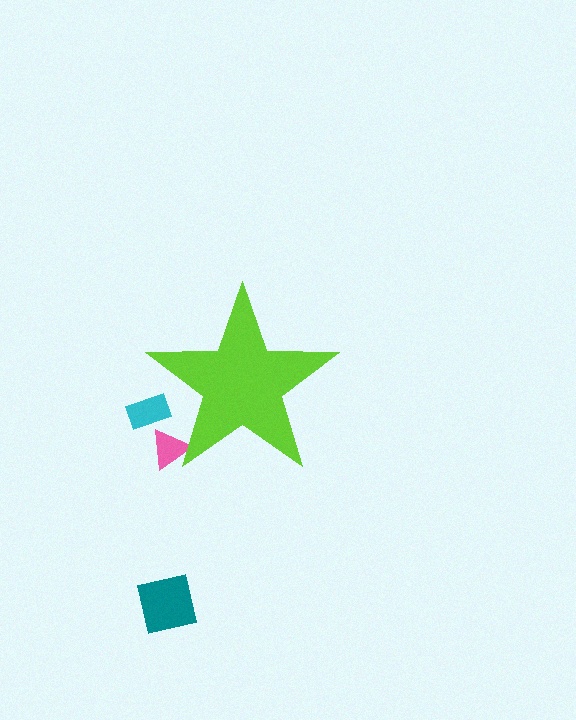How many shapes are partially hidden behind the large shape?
2 shapes are partially hidden.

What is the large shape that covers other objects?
A lime star.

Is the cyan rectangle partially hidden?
Yes, the cyan rectangle is partially hidden behind the lime star.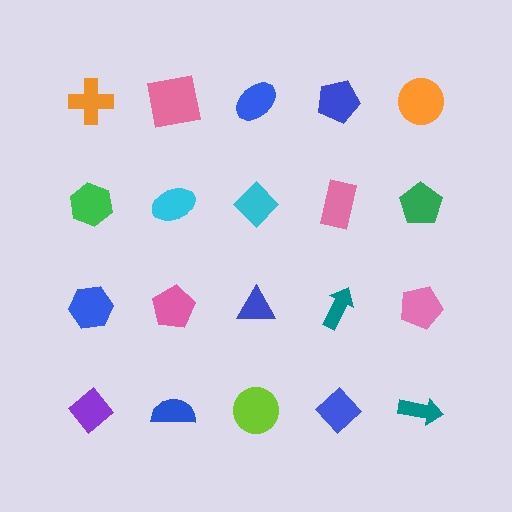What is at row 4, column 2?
A blue semicircle.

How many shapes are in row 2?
5 shapes.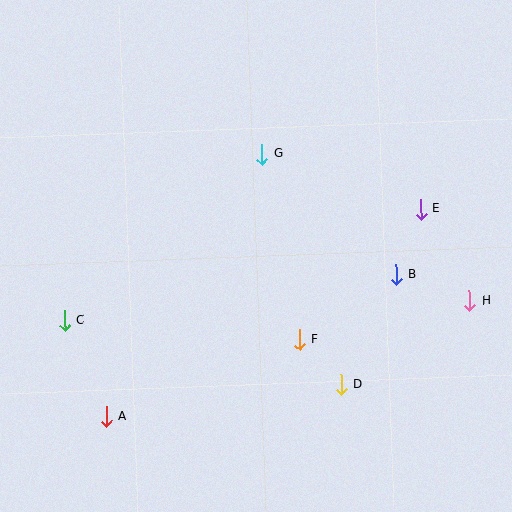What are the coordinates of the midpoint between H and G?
The midpoint between H and G is at (366, 227).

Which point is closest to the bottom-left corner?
Point A is closest to the bottom-left corner.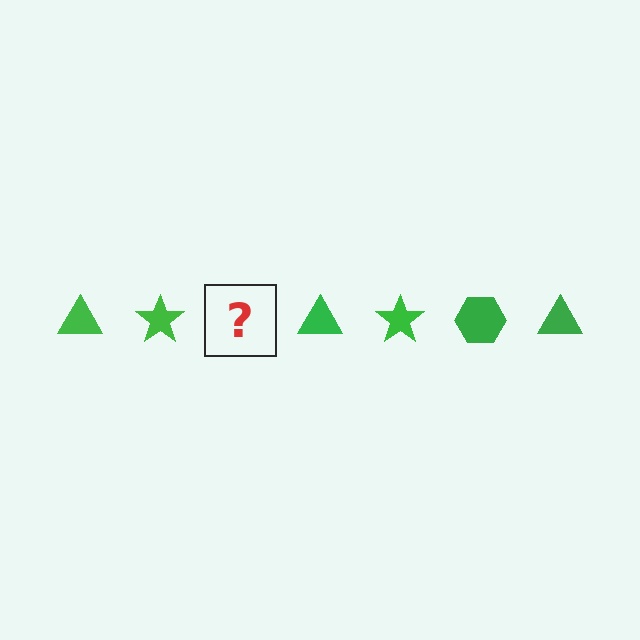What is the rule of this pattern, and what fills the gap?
The rule is that the pattern cycles through triangle, star, hexagon shapes in green. The gap should be filled with a green hexagon.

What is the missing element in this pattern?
The missing element is a green hexagon.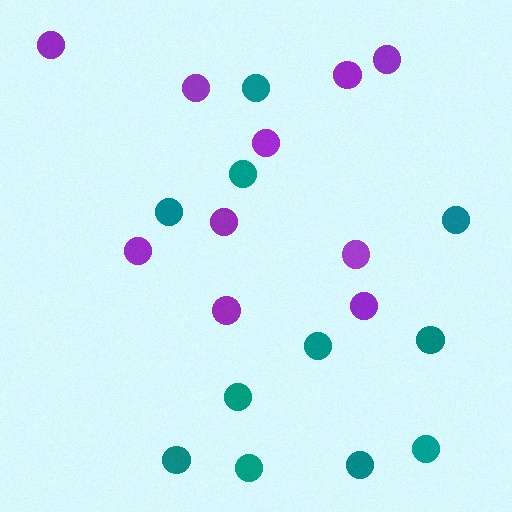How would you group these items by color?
There are 2 groups: one group of teal circles (11) and one group of purple circles (10).